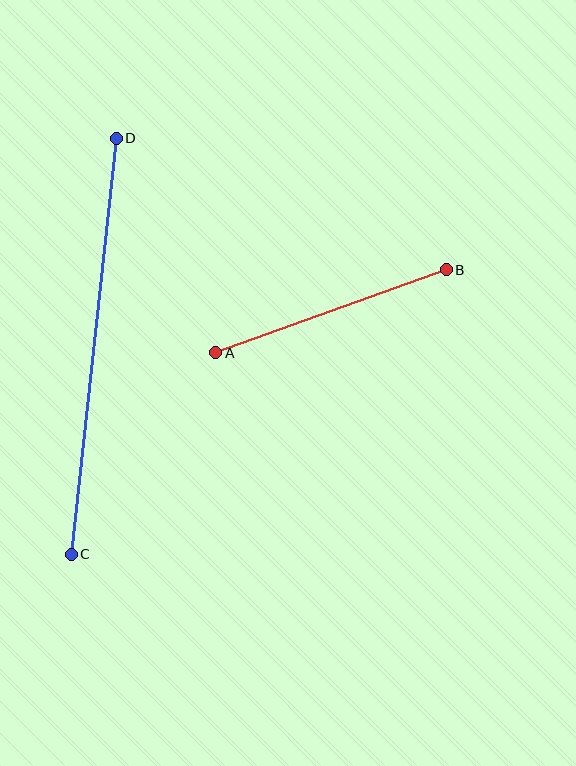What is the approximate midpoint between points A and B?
The midpoint is at approximately (331, 311) pixels.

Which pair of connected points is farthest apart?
Points C and D are farthest apart.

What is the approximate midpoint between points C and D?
The midpoint is at approximately (94, 346) pixels.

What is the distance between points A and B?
The distance is approximately 245 pixels.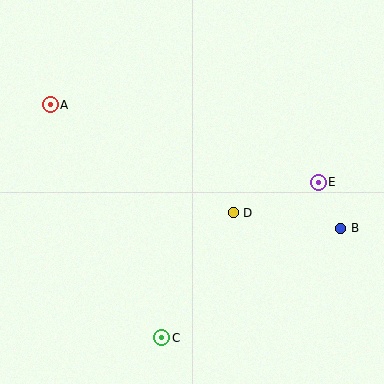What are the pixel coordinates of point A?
Point A is at (50, 105).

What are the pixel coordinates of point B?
Point B is at (341, 228).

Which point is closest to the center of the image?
Point D at (233, 213) is closest to the center.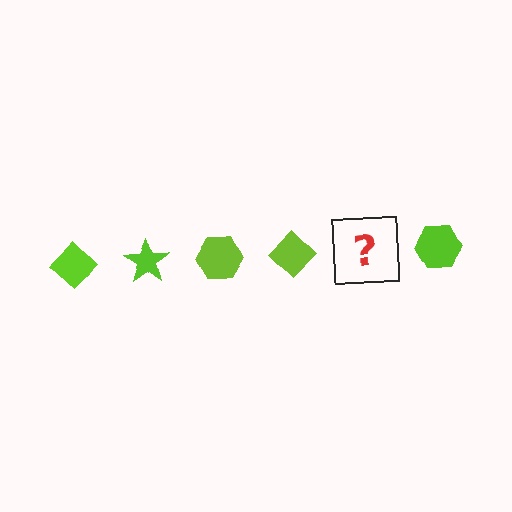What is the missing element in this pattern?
The missing element is a lime star.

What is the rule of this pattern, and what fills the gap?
The rule is that the pattern cycles through diamond, star, hexagon shapes in lime. The gap should be filled with a lime star.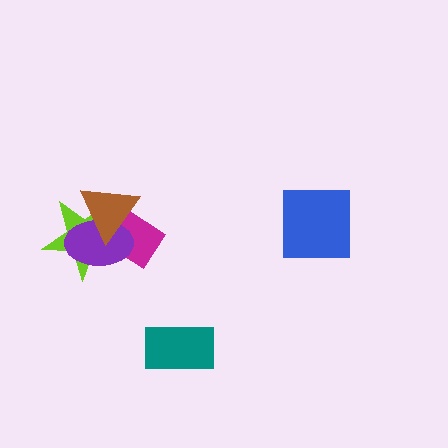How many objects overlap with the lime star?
3 objects overlap with the lime star.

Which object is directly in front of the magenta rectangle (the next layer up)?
The lime star is directly in front of the magenta rectangle.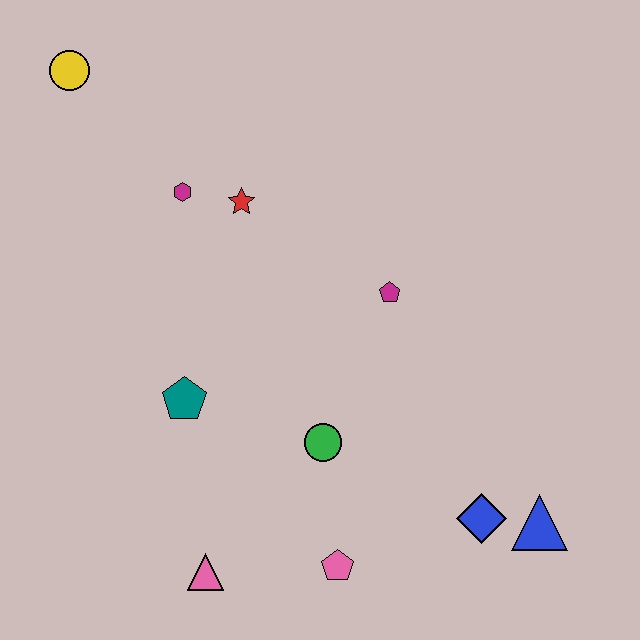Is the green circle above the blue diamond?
Yes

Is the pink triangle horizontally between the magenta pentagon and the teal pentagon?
Yes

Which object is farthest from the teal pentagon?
The blue triangle is farthest from the teal pentagon.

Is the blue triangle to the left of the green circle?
No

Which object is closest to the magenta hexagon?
The red star is closest to the magenta hexagon.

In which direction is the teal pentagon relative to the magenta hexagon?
The teal pentagon is below the magenta hexagon.